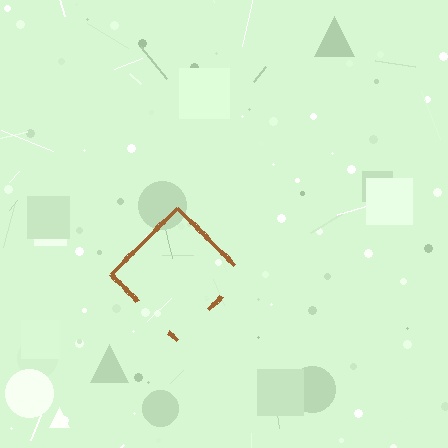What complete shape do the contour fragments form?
The contour fragments form a diamond.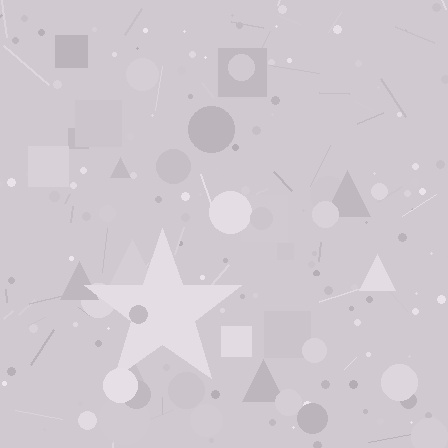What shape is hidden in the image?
A star is hidden in the image.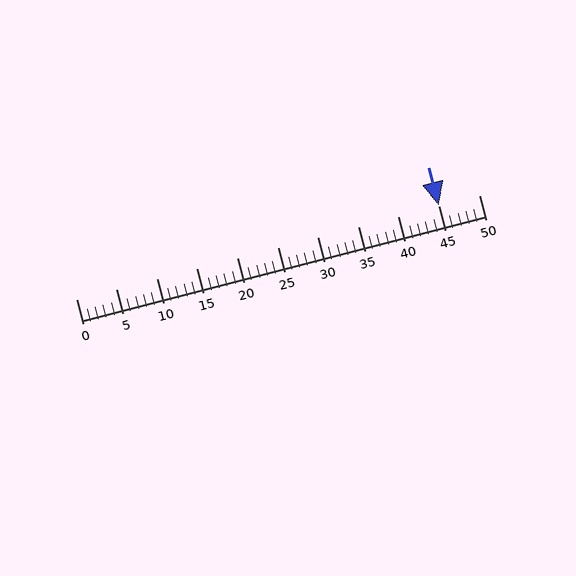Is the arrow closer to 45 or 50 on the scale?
The arrow is closer to 45.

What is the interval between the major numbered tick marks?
The major tick marks are spaced 5 units apart.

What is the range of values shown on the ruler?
The ruler shows values from 0 to 50.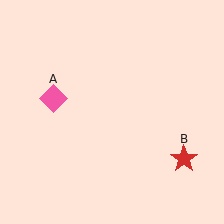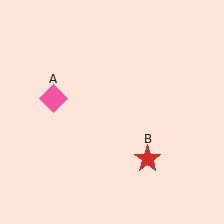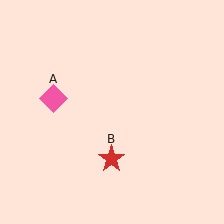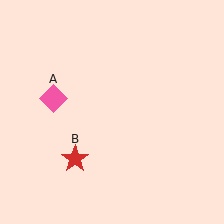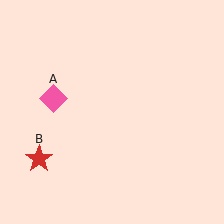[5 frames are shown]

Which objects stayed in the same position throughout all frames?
Pink diamond (object A) remained stationary.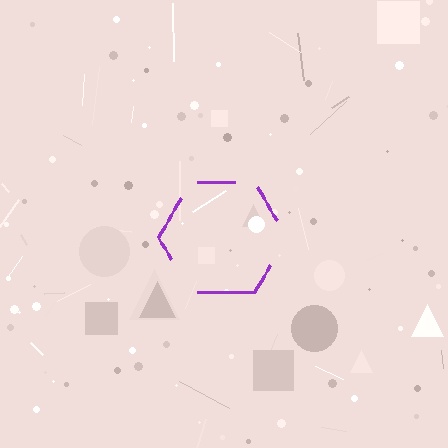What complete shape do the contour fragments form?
The contour fragments form a hexagon.